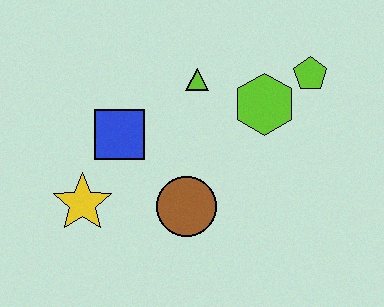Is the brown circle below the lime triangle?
Yes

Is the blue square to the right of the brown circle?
No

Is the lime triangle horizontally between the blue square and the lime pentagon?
Yes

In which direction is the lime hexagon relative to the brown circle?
The lime hexagon is above the brown circle.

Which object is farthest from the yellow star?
The lime pentagon is farthest from the yellow star.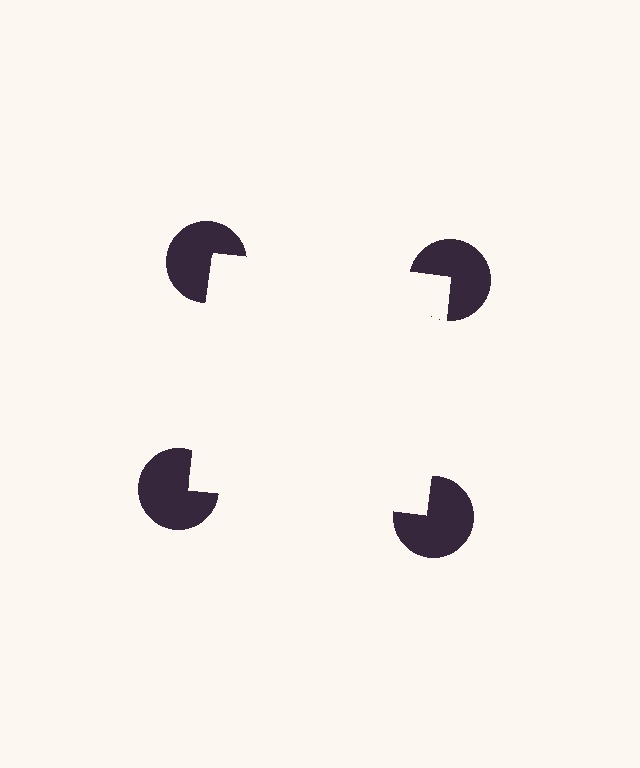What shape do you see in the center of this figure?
An illusory square — its edges are inferred from the aligned wedge cuts in the pac-man discs, not physically drawn.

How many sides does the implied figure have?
4 sides.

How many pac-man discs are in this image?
There are 4 — one at each vertex of the illusory square.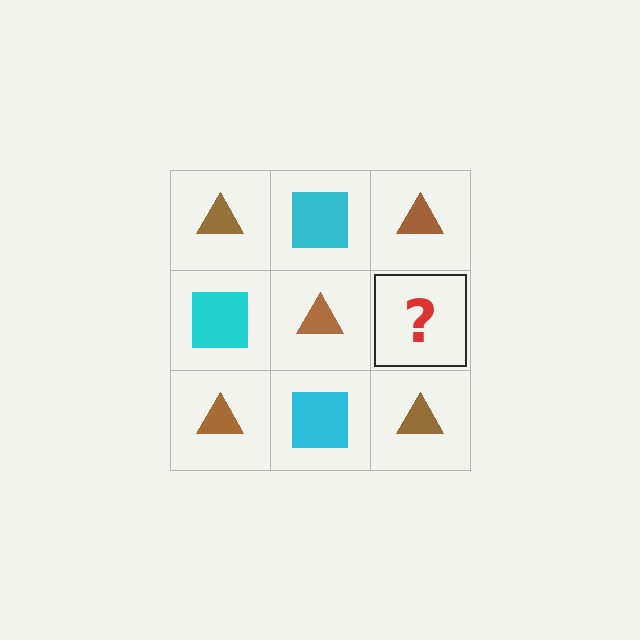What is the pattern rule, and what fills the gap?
The rule is that it alternates brown triangle and cyan square in a checkerboard pattern. The gap should be filled with a cyan square.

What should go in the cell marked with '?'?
The missing cell should contain a cyan square.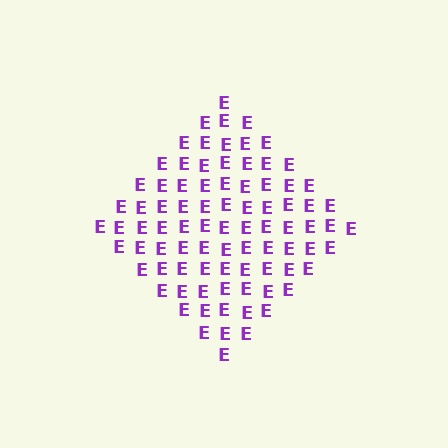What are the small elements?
The small elements are letter E's.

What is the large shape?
The large shape is a diamond.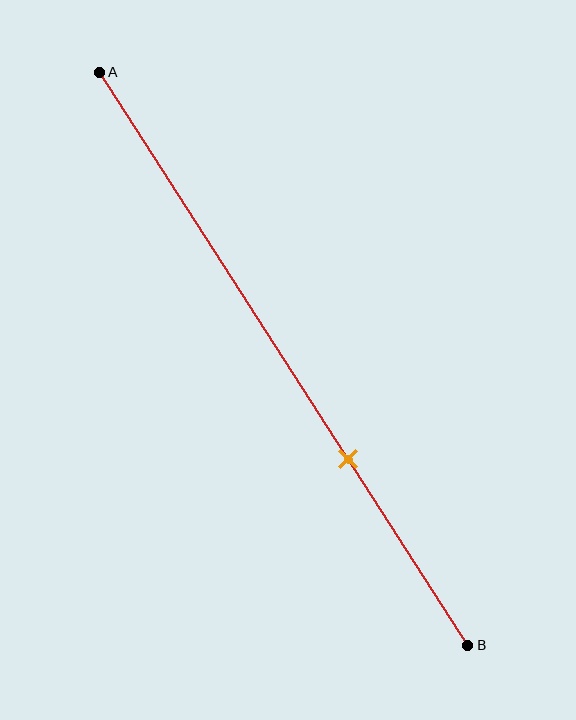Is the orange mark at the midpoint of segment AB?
No, the mark is at about 70% from A, not at the 50% midpoint.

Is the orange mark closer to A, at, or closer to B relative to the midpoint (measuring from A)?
The orange mark is closer to point B than the midpoint of segment AB.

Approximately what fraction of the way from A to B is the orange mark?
The orange mark is approximately 70% of the way from A to B.